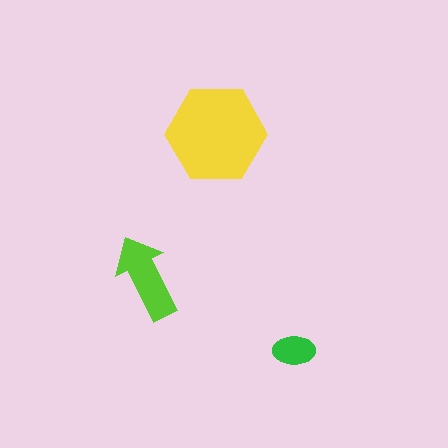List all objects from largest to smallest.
The yellow hexagon, the lime arrow, the green ellipse.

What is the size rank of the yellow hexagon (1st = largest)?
1st.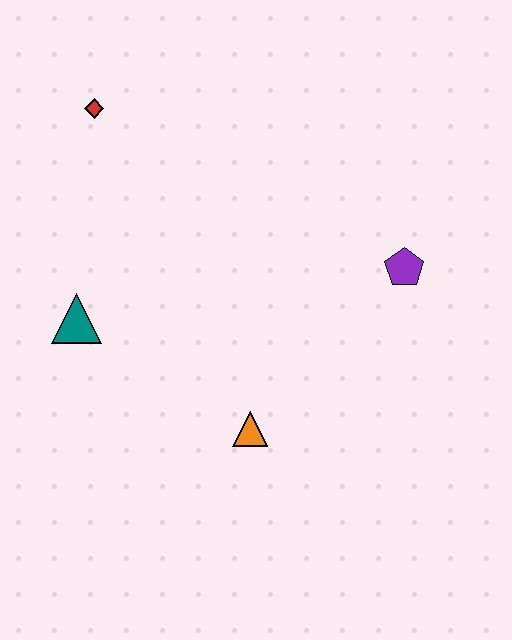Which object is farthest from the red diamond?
The orange triangle is farthest from the red diamond.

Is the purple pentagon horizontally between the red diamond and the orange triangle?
No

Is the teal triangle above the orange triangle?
Yes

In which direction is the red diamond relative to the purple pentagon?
The red diamond is to the left of the purple pentagon.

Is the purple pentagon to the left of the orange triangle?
No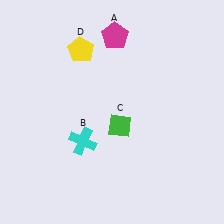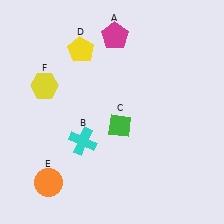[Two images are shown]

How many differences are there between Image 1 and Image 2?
There are 2 differences between the two images.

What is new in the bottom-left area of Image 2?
An orange circle (E) was added in the bottom-left area of Image 2.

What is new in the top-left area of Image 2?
A yellow hexagon (F) was added in the top-left area of Image 2.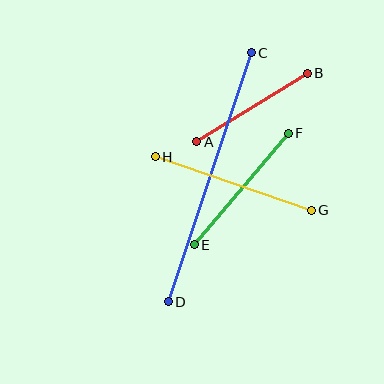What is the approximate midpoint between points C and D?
The midpoint is at approximately (210, 177) pixels.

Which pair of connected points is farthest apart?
Points C and D are farthest apart.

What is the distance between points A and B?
The distance is approximately 130 pixels.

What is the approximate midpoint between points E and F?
The midpoint is at approximately (241, 189) pixels.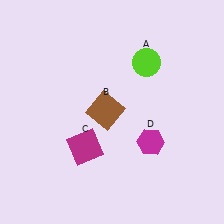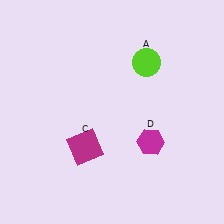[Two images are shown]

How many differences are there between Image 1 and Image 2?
There is 1 difference between the two images.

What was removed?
The brown square (B) was removed in Image 2.